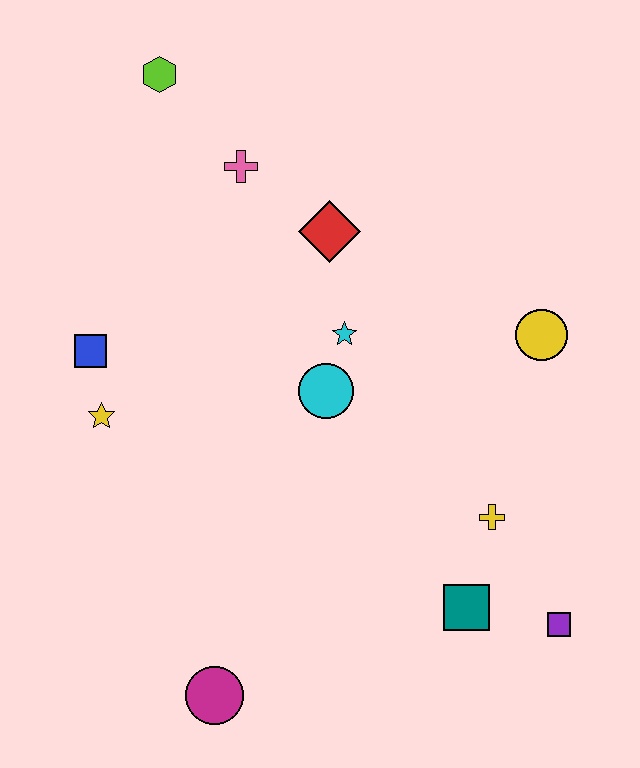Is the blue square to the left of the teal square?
Yes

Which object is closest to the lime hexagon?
The pink cross is closest to the lime hexagon.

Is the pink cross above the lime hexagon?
No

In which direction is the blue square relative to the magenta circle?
The blue square is above the magenta circle.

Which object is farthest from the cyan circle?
The lime hexagon is farthest from the cyan circle.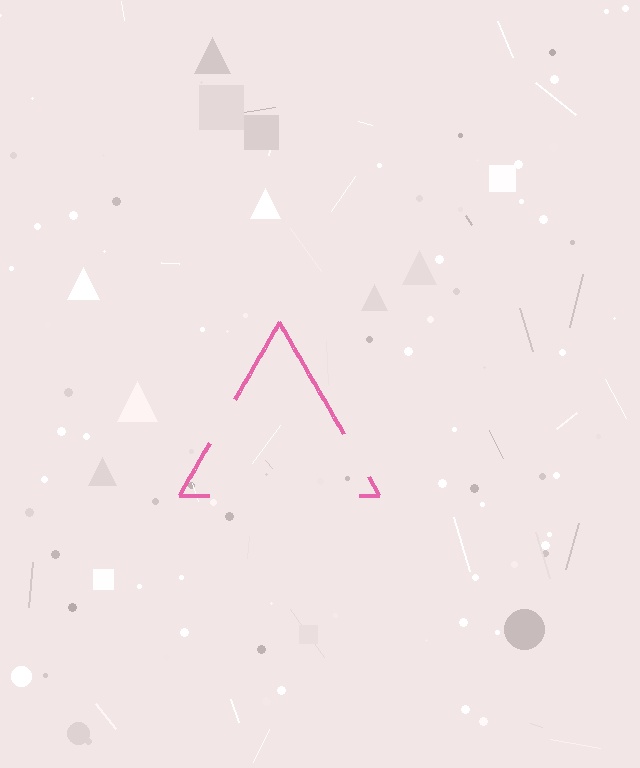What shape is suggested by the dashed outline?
The dashed outline suggests a triangle.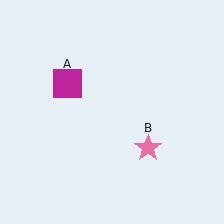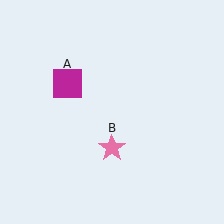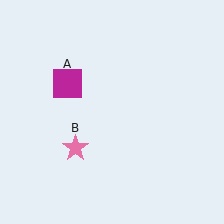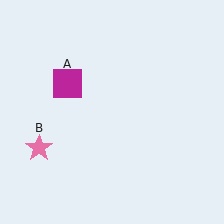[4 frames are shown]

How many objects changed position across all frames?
1 object changed position: pink star (object B).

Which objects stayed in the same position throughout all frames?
Magenta square (object A) remained stationary.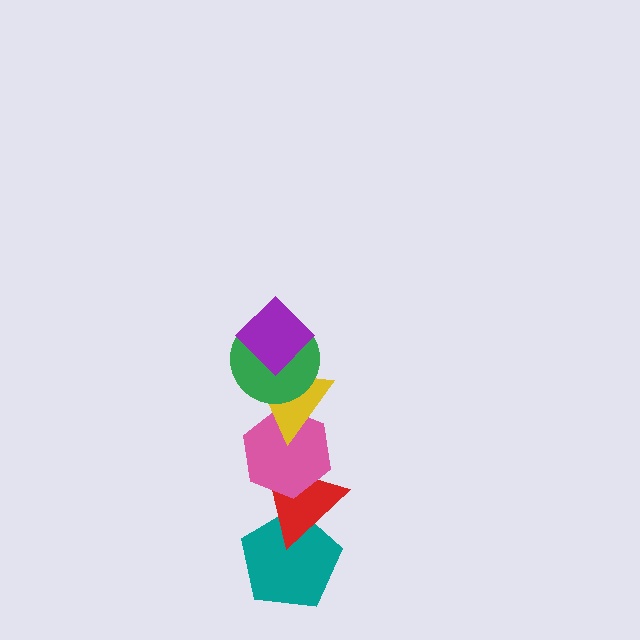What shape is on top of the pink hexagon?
The yellow triangle is on top of the pink hexagon.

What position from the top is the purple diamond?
The purple diamond is 1st from the top.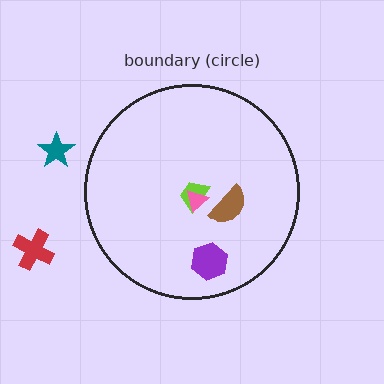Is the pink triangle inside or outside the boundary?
Inside.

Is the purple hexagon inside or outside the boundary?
Inside.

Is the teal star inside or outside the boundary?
Outside.